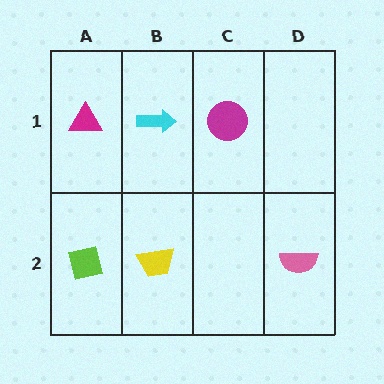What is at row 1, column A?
A magenta triangle.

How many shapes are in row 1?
3 shapes.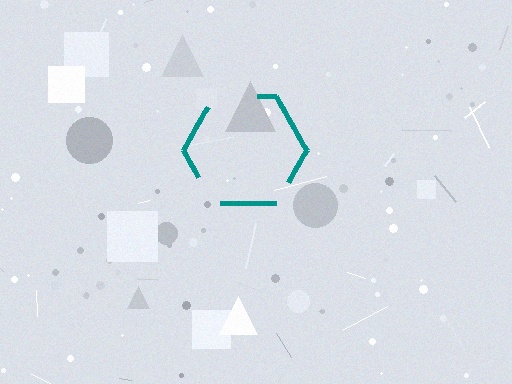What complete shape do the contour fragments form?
The contour fragments form a hexagon.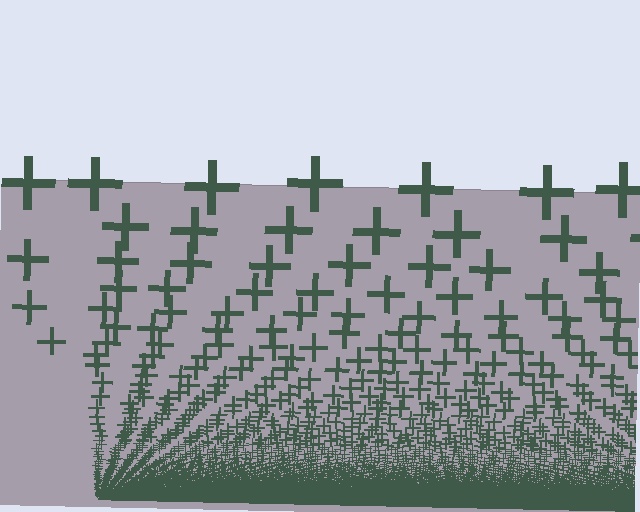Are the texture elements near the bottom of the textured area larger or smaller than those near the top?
Smaller. The gradient is inverted — elements near the bottom are smaller and denser.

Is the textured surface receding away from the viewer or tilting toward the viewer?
The surface appears to tilt toward the viewer. Texture elements get larger and sparser toward the top.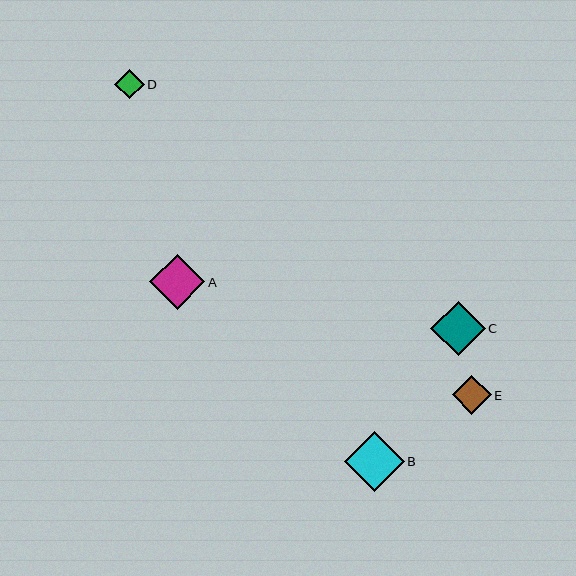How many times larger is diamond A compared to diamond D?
Diamond A is approximately 1.9 times the size of diamond D.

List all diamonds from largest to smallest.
From largest to smallest: B, A, C, E, D.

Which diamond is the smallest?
Diamond D is the smallest with a size of approximately 29 pixels.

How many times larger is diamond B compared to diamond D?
Diamond B is approximately 2.0 times the size of diamond D.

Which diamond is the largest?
Diamond B is the largest with a size of approximately 59 pixels.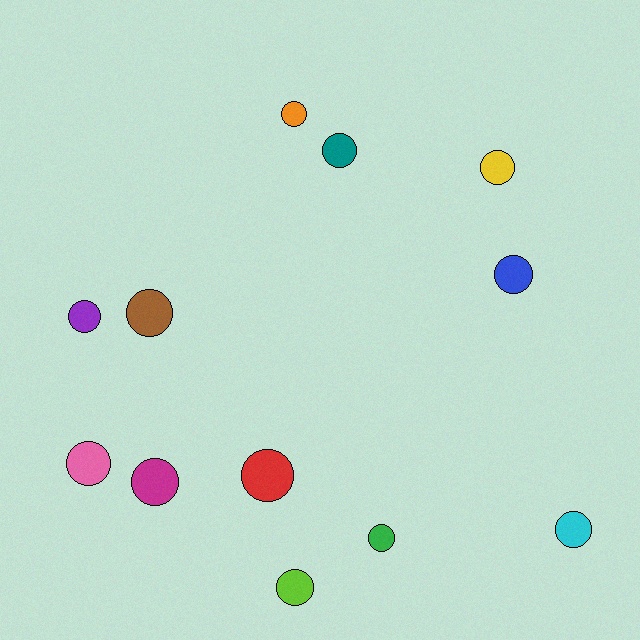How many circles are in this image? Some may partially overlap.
There are 12 circles.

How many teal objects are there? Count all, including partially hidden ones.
There is 1 teal object.